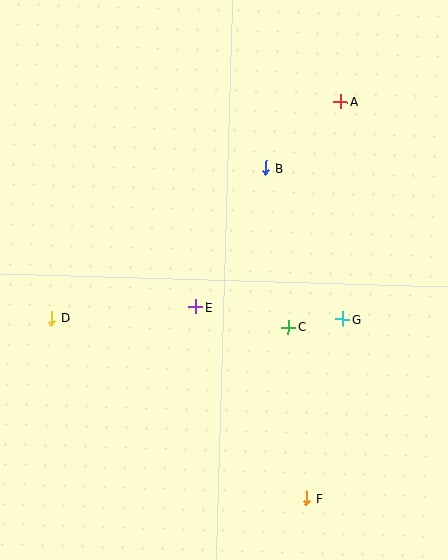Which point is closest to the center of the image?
Point E at (196, 307) is closest to the center.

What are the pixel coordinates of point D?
Point D is at (52, 318).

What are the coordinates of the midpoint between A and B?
The midpoint between A and B is at (304, 135).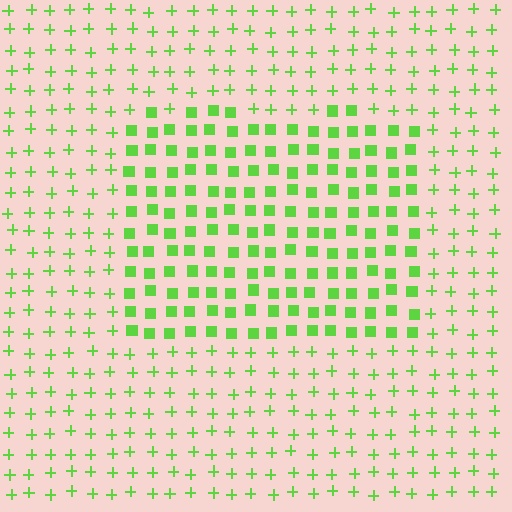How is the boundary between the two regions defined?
The boundary is defined by a change in element shape: squares inside vs. plus signs outside. All elements share the same color and spacing.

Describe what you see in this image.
The image is filled with small lime elements arranged in a uniform grid. A rectangle-shaped region contains squares, while the surrounding area contains plus signs. The boundary is defined purely by the change in element shape.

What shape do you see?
I see a rectangle.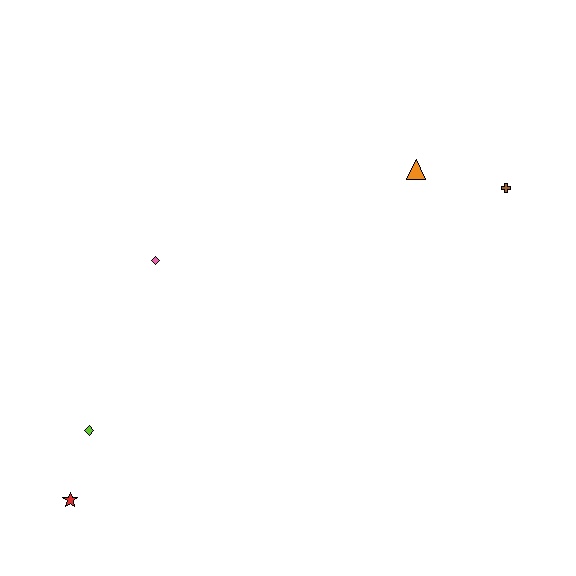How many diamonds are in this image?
There are 2 diamonds.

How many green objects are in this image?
There are no green objects.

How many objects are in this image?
There are 5 objects.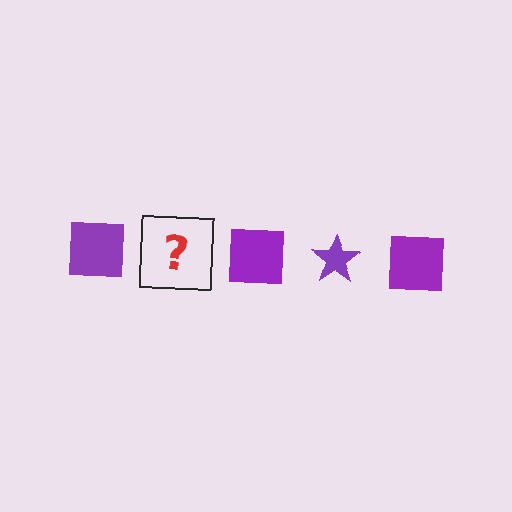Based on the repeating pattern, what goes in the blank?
The blank should be a purple star.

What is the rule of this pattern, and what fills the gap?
The rule is that the pattern cycles through square, star shapes in purple. The gap should be filled with a purple star.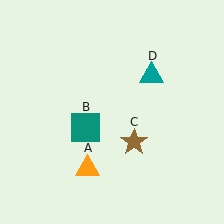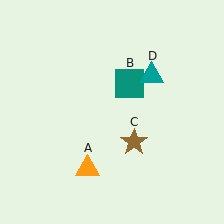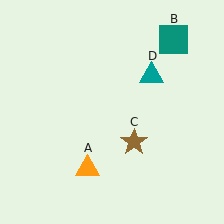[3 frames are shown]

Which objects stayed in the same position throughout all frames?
Orange triangle (object A) and brown star (object C) and teal triangle (object D) remained stationary.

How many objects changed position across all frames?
1 object changed position: teal square (object B).